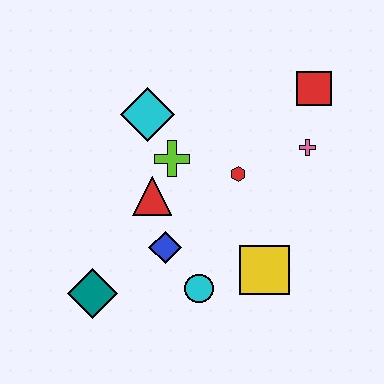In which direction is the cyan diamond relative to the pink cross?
The cyan diamond is to the left of the pink cross.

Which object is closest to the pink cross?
The red square is closest to the pink cross.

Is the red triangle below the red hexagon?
Yes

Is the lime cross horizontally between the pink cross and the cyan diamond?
Yes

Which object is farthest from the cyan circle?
The red square is farthest from the cyan circle.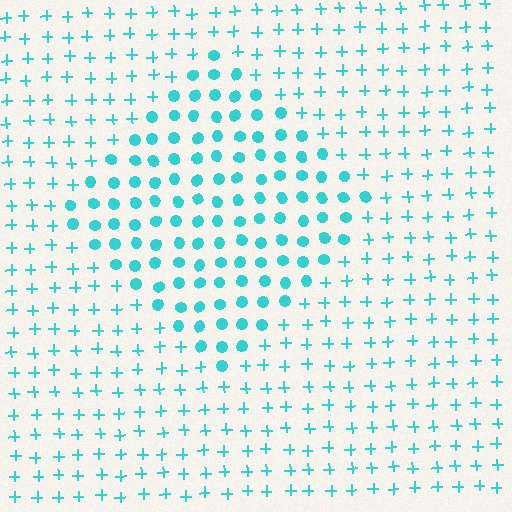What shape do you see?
I see a diamond.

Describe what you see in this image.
The image is filled with small cyan elements arranged in a uniform grid. A diamond-shaped region contains circles, while the surrounding area contains plus signs. The boundary is defined purely by the change in element shape.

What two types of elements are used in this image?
The image uses circles inside the diamond region and plus signs outside it.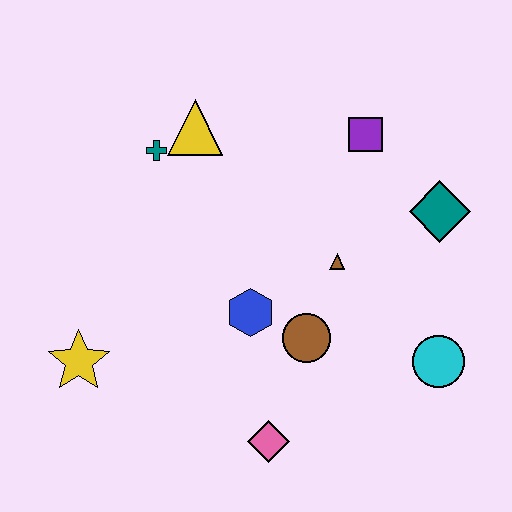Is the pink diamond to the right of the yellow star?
Yes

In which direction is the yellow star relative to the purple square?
The yellow star is to the left of the purple square.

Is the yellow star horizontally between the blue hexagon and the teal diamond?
No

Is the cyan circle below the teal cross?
Yes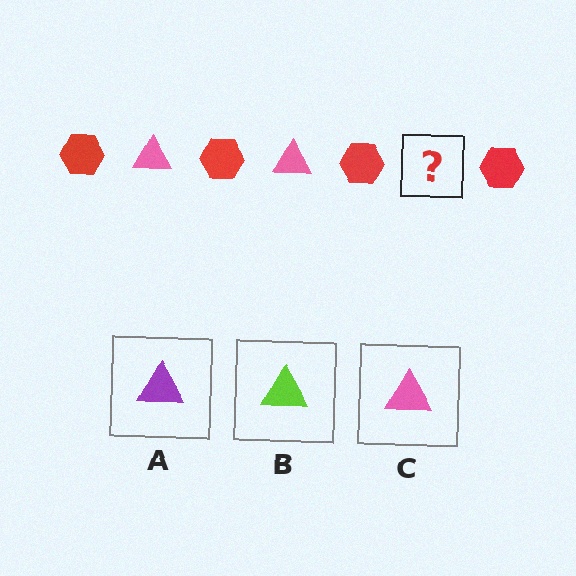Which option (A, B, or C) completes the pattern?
C.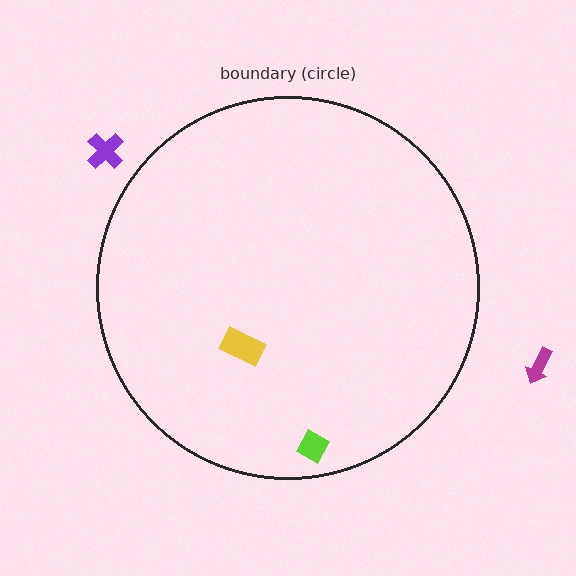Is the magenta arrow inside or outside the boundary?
Outside.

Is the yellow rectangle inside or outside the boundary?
Inside.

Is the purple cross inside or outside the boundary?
Outside.